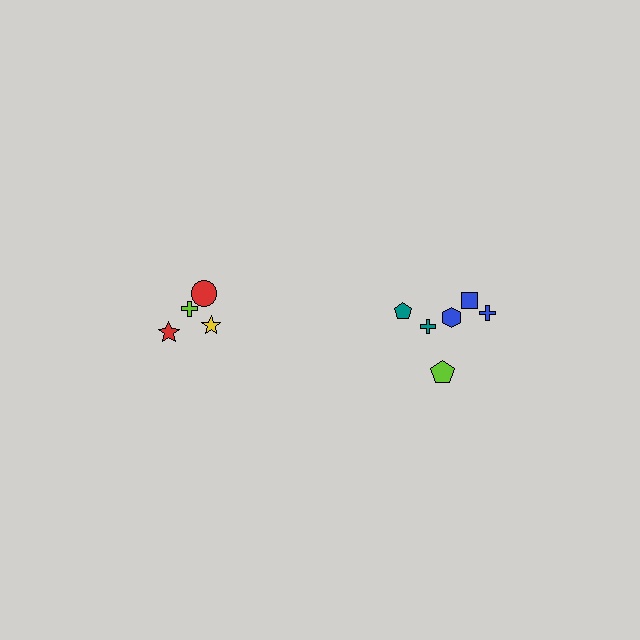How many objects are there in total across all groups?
There are 10 objects.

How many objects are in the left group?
There are 4 objects.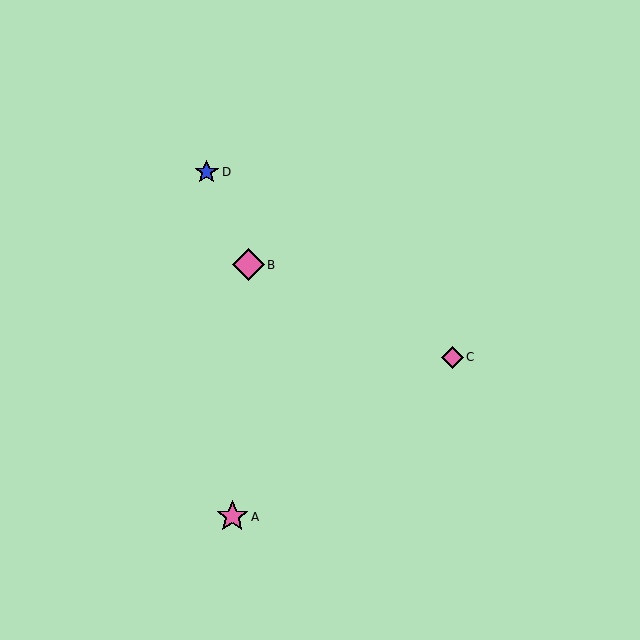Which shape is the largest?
The pink star (labeled A) is the largest.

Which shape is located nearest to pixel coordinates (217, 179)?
The blue star (labeled D) at (207, 172) is nearest to that location.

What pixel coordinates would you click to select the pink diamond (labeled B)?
Click at (248, 265) to select the pink diamond B.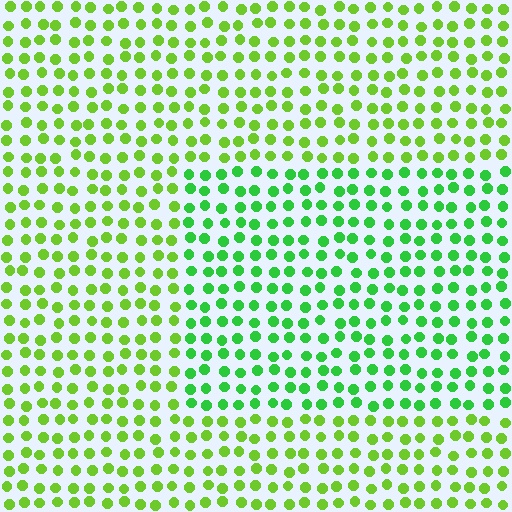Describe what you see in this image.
The image is filled with small lime elements in a uniform arrangement. A rectangle-shaped region is visible where the elements are tinted to a slightly different hue, forming a subtle color boundary.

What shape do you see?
I see a rectangle.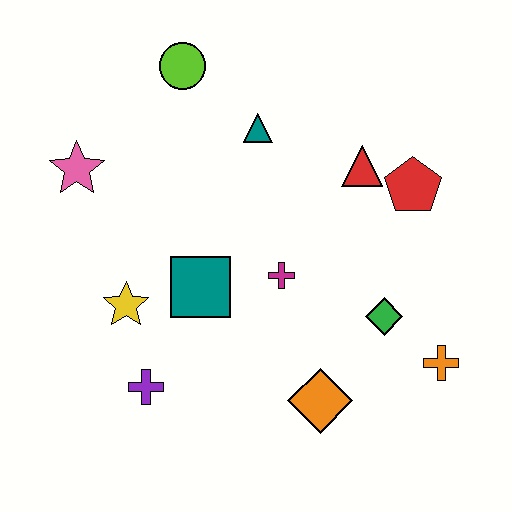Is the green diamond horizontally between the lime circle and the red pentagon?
Yes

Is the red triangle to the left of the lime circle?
No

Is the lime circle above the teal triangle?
Yes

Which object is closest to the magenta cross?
The teal square is closest to the magenta cross.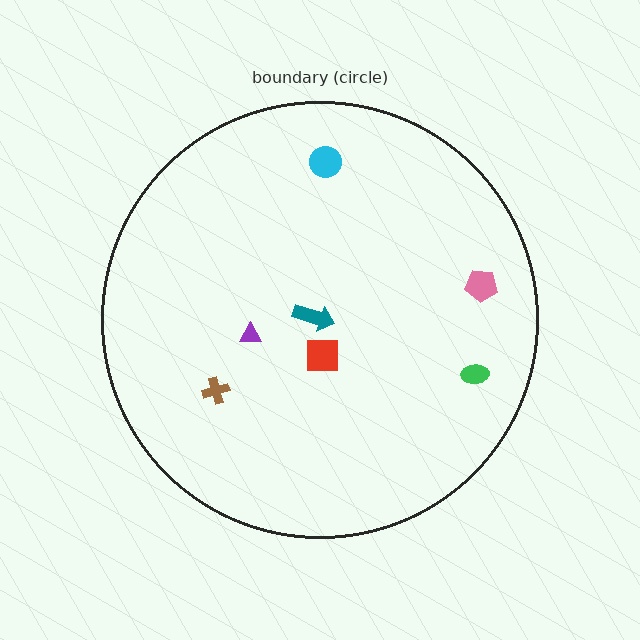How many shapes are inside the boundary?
7 inside, 0 outside.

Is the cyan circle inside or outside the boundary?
Inside.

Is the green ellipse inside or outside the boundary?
Inside.